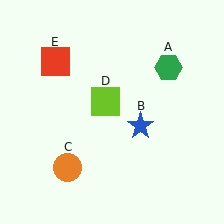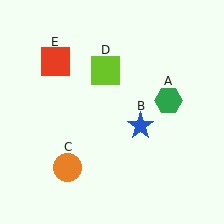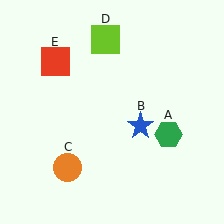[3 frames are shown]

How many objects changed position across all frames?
2 objects changed position: green hexagon (object A), lime square (object D).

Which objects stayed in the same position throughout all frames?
Blue star (object B) and orange circle (object C) and red square (object E) remained stationary.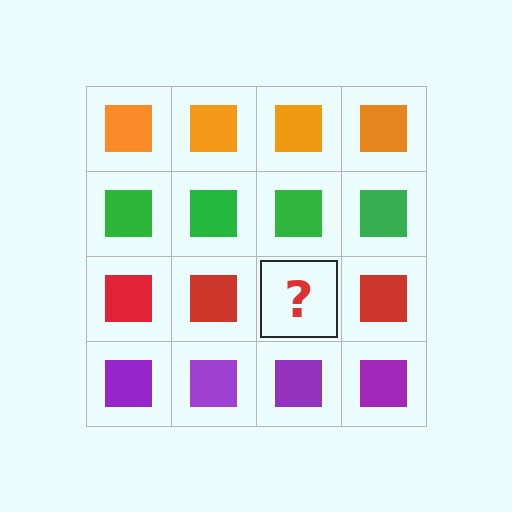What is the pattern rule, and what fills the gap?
The rule is that each row has a consistent color. The gap should be filled with a red square.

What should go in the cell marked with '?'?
The missing cell should contain a red square.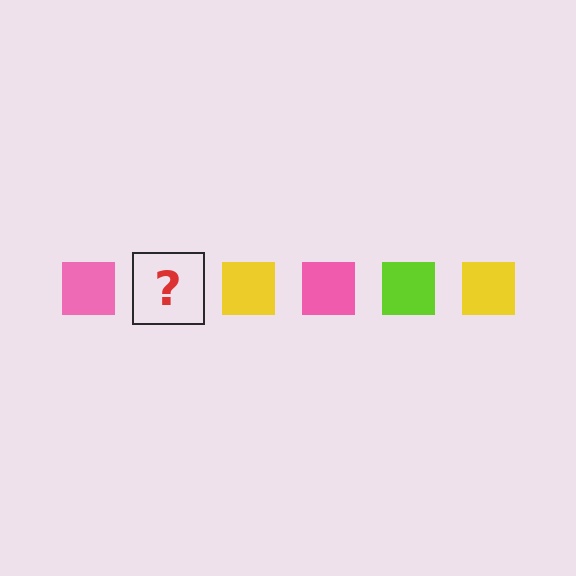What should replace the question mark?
The question mark should be replaced with a lime square.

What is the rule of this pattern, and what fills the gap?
The rule is that the pattern cycles through pink, lime, yellow squares. The gap should be filled with a lime square.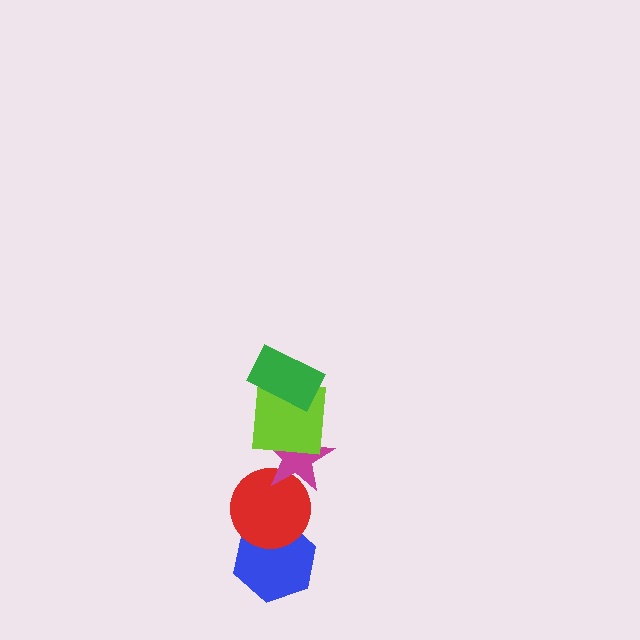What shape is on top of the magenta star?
The lime square is on top of the magenta star.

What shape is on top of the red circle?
The magenta star is on top of the red circle.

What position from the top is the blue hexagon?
The blue hexagon is 5th from the top.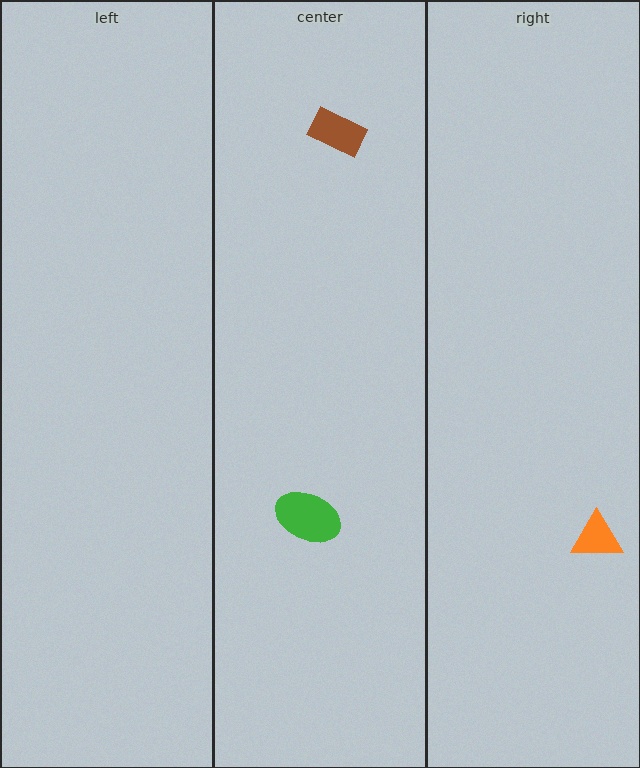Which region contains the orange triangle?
The right region.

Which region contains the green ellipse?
The center region.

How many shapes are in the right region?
1.